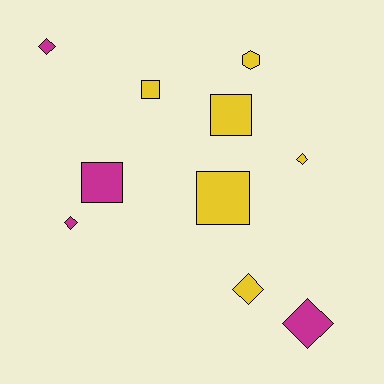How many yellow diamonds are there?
There are 2 yellow diamonds.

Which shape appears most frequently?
Diamond, with 5 objects.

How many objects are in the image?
There are 10 objects.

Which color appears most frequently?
Yellow, with 6 objects.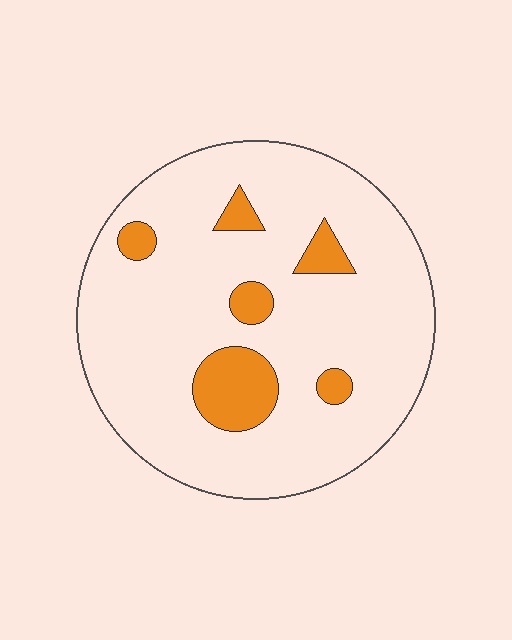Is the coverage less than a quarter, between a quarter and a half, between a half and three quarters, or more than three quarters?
Less than a quarter.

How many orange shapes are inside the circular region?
6.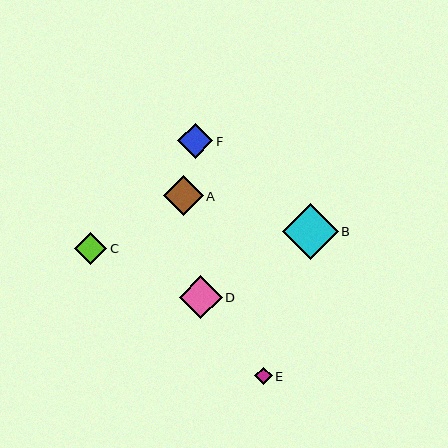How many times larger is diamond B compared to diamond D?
Diamond B is approximately 1.3 times the size of diamond D.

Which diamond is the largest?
Diamond B is the largest with a size of approximately 56 pixels.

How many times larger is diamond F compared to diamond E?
Diamond F is approximately 2.0 times the size of diamond E.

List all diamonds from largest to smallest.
From largest to smallest: B, D, A, F, C, E.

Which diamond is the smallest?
Diamond E is the smallest with a size of approximately 17 pixels.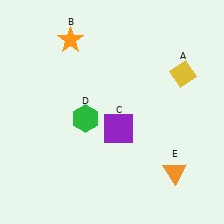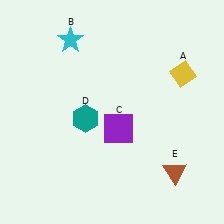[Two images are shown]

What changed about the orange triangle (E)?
In Image 1, E is orange. In Image 2, it changed to brown.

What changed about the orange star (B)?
In Image 1, B is orange. In Image 2, it changed to cyan.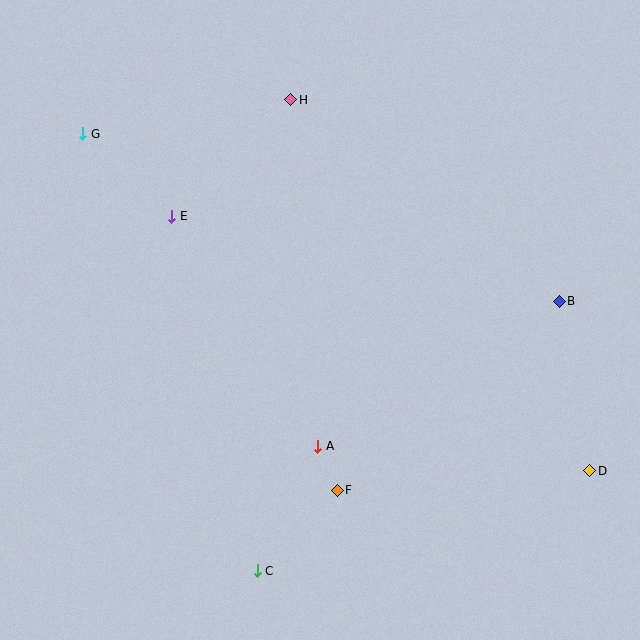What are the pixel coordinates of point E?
Point E is at (172, 216).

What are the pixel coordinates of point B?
Point B is at (559, 301).